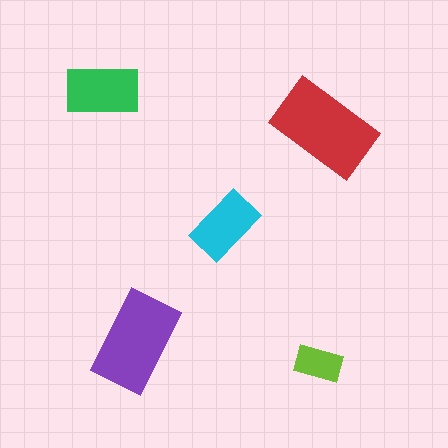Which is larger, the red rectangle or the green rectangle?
The red one.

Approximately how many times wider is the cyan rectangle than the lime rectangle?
About 1.5 times wider.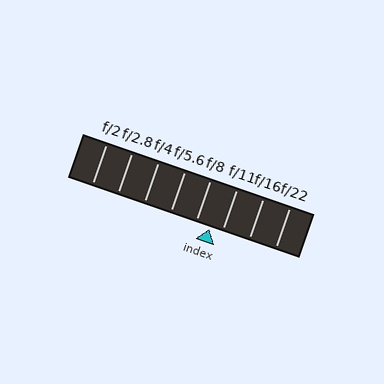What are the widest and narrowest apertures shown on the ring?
The widest aperture shown is f/2 and the narrowest is f/22.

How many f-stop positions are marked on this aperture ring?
There are 8 f-stop positions marked.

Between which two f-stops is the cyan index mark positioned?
The index mark is between f/8 and f/11.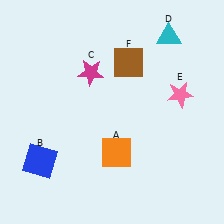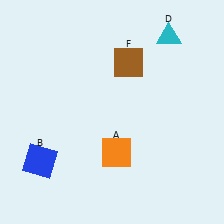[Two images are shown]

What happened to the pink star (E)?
The pink star (E) was removed in Image 2. It was in the top-right area of Image 1.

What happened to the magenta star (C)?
The magenta star (C) was removed in Image 2. It was in the top-left area of Image 1.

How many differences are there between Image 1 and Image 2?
There are 2 differences between the two images.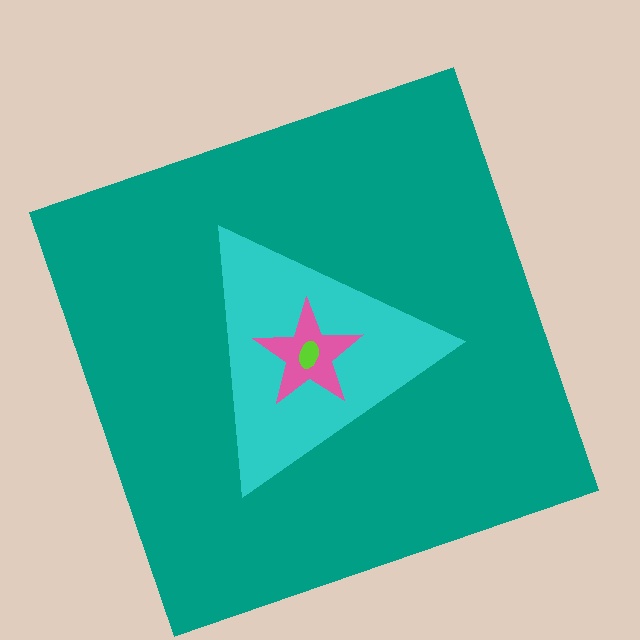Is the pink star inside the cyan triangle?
Yes.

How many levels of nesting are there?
4.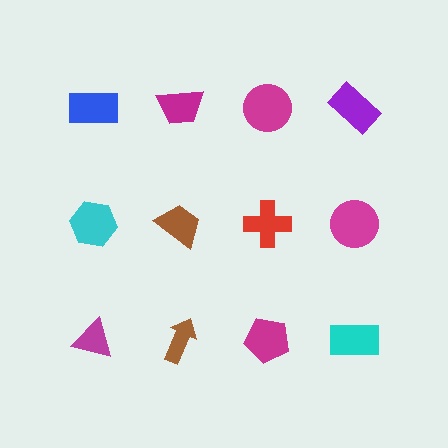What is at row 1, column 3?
A magenta circle.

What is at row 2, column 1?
A cyan hexagon.